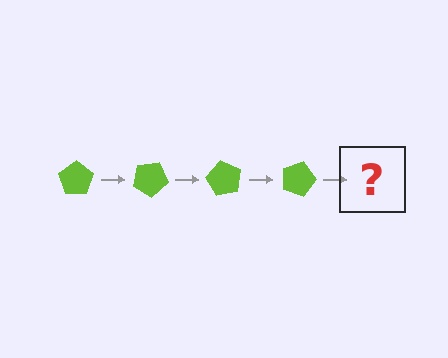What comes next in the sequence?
The next element should be a lime pentagon rotated 120 degrees.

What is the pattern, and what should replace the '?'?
The pattern is that the pentagon rotates 30 degrees each step. The '?' should be a lime pentagon rotated 120 degrees.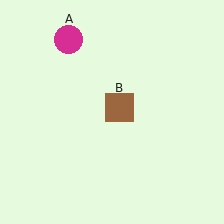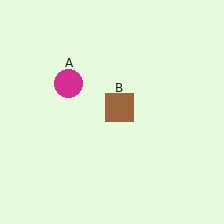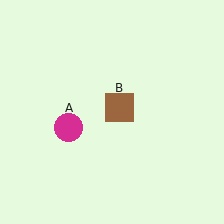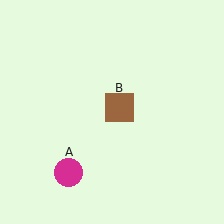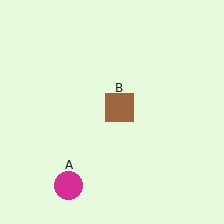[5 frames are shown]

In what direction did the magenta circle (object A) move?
The magenta circle (object A) moved down.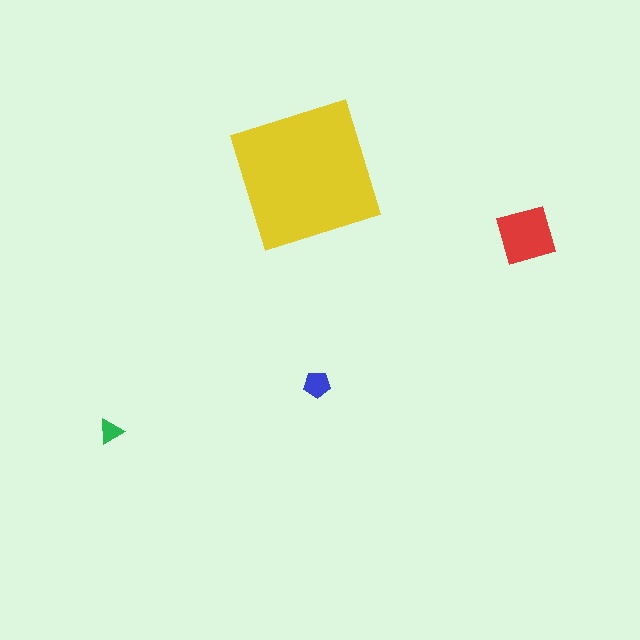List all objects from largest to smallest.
The yellow square, the red diamond, the blue pentagon, the green triangle.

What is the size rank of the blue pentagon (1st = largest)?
3rd.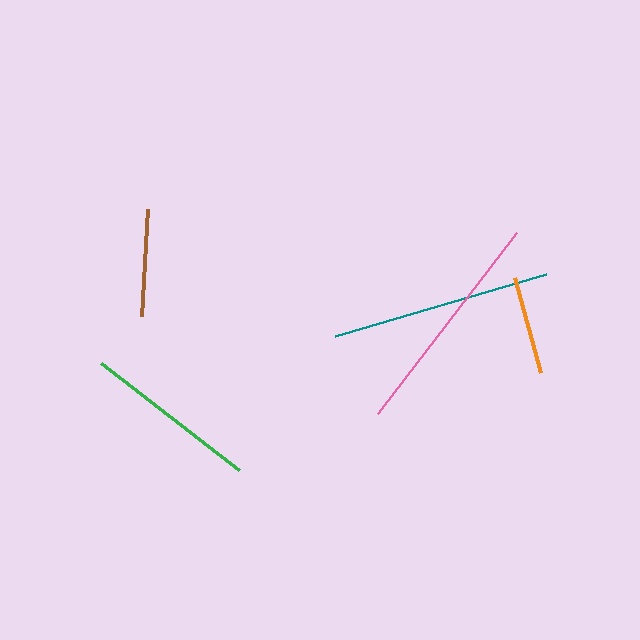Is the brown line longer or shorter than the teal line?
The teal line is longer than the brown line.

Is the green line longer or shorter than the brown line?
The green line is longer than the brown line.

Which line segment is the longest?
The pink line is the longest at approximately 228 pixels.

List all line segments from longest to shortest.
From longest to shortest: pink, teal, green, brown, orange.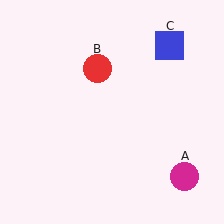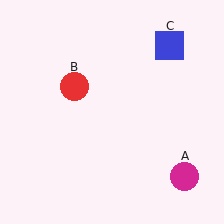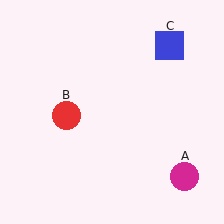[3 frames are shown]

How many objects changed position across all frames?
1 object changed position: red circle (object B).